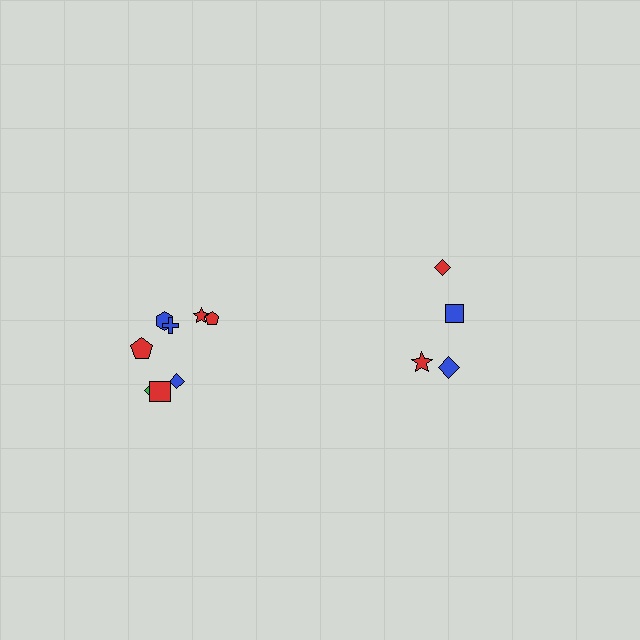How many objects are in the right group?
There are 4 objects.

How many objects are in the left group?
There are 8 objects.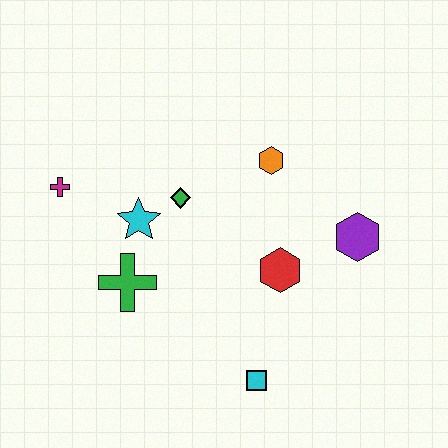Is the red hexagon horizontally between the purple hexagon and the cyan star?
Yes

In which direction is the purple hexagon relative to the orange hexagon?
The purple hexagon is to the right of the orange hexagon.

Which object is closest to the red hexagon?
The purple hexagon is closest to the red hexagon.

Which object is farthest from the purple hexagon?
The magenta cross is farthest from the purple hexagon.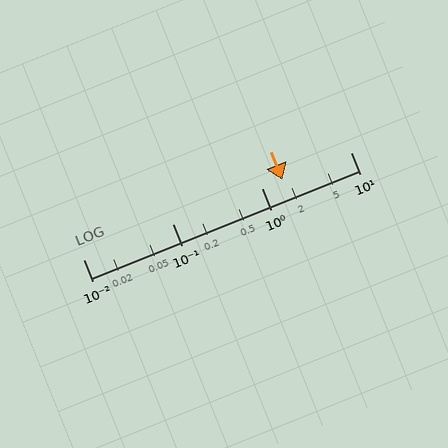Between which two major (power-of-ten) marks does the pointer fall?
The pointer is between 1 and 10.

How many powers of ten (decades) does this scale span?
The scale spans 3 decades, from 0.01 to 10.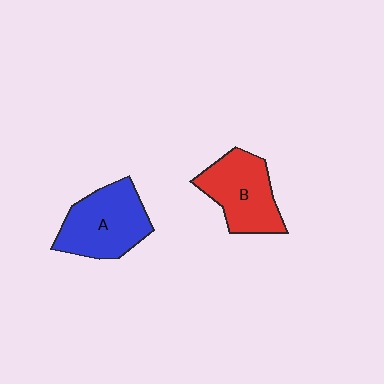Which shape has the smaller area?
Shape B (red).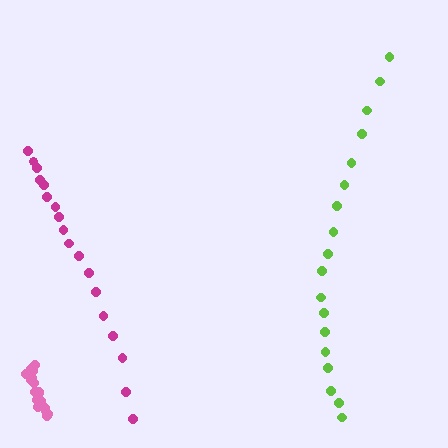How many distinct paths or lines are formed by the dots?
There are 3 distinct paths.